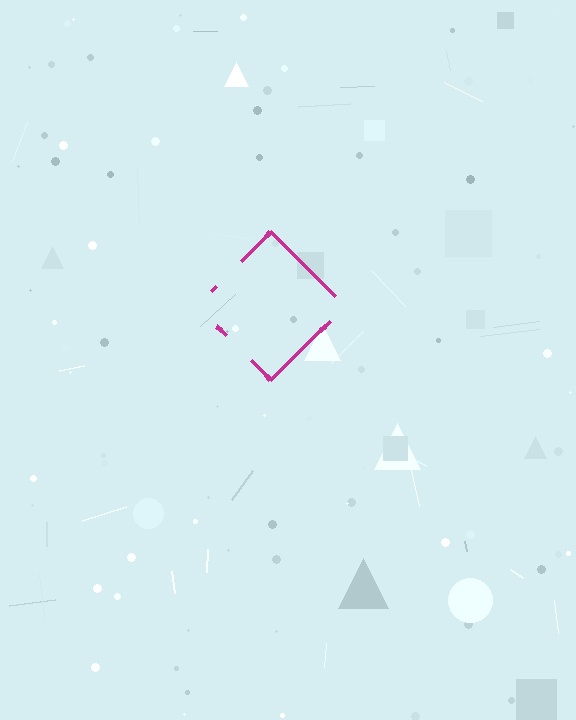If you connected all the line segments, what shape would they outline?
They would outline a diamond.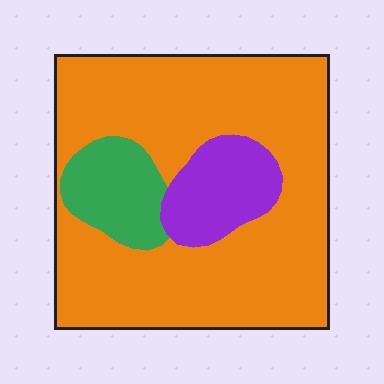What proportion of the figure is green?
Green covers about 10% of the figure.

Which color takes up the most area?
Orange, at roughly 75%.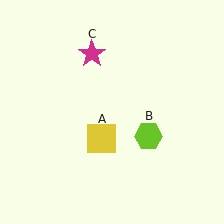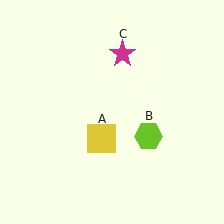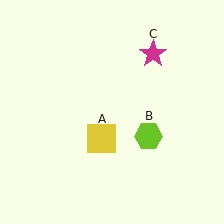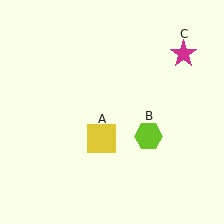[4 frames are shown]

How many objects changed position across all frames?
1 object changed position: magenta star (object C).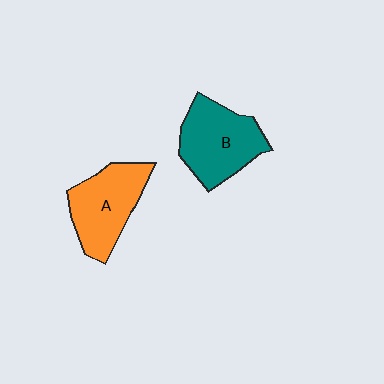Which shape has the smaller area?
Shape A (orange).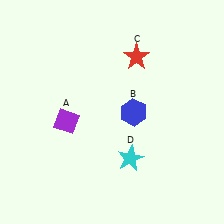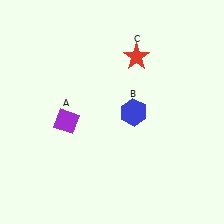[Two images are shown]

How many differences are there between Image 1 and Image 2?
There is 1 difference between the two images.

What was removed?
The cyan star (D) was removed in Image 2.